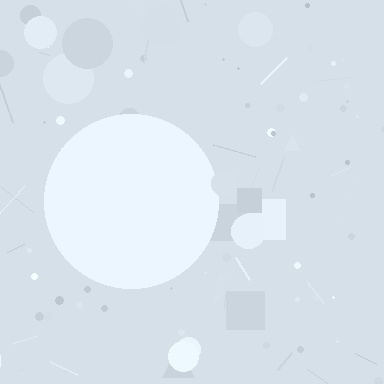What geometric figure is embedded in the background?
A circle is embedded in the background.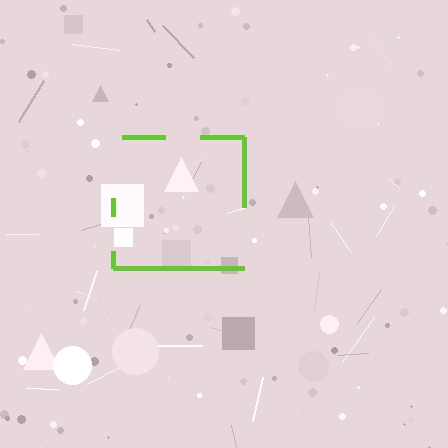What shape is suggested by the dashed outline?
The dashed outline suggests a square.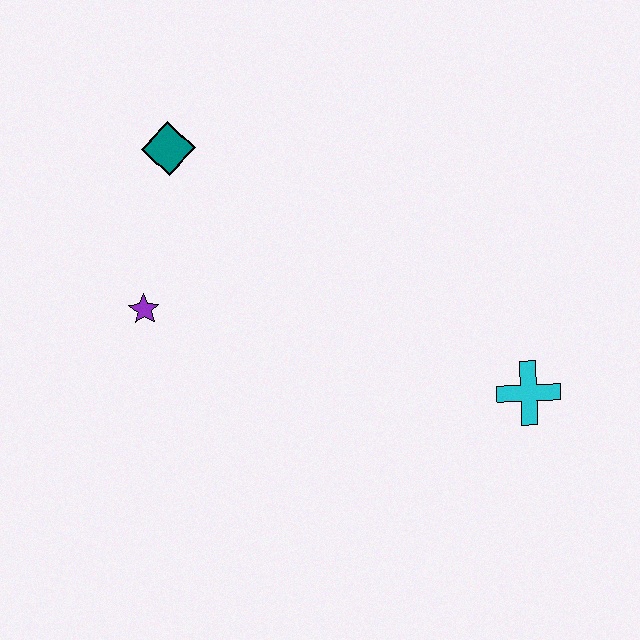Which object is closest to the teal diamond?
The purple star is closest to the teal diamond.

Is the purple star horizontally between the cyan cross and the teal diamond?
No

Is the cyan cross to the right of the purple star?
Yes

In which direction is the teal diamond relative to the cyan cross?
The teal diamond is to the left of the cyan cross.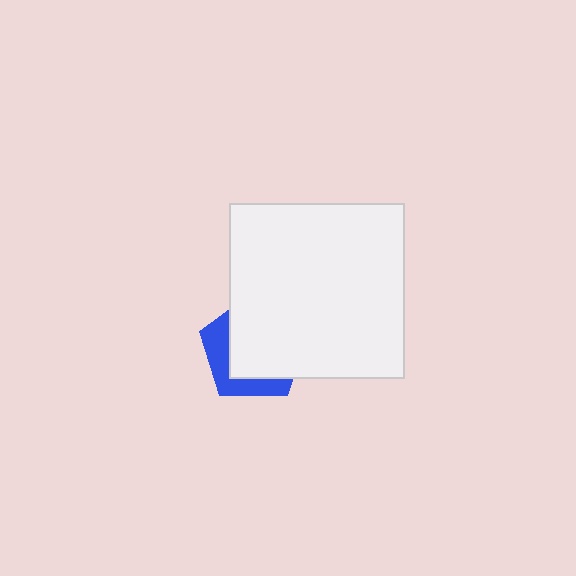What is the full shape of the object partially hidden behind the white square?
The partially hidden object is a blue pentagon.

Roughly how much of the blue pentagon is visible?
A small part of it is visible (roughly 33%).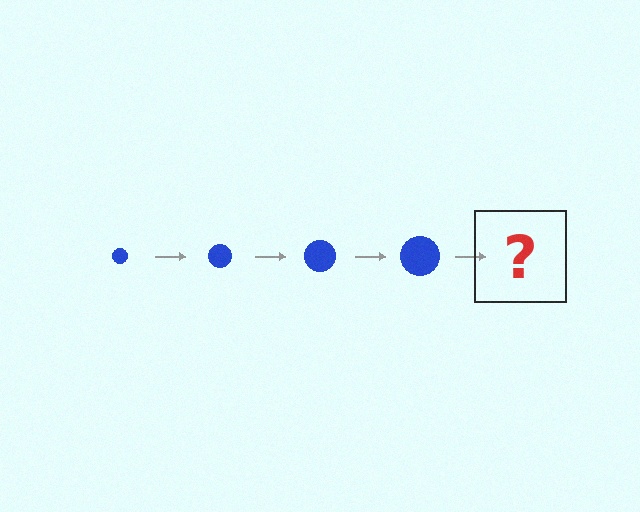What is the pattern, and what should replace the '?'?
The pattern is that the circle gets progressively larger each step. The '?' should be a blue circle, larger than the previous one.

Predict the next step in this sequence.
The next step is a blue circle, larger than the previous one.